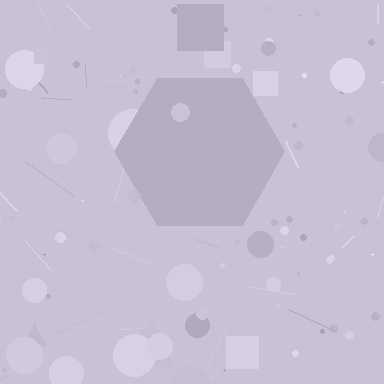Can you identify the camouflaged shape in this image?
The camouflaged shape is a hexagon.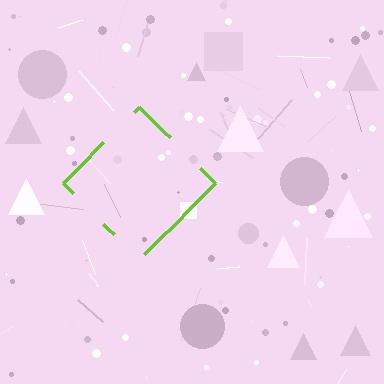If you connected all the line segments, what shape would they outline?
They would outline a diamond.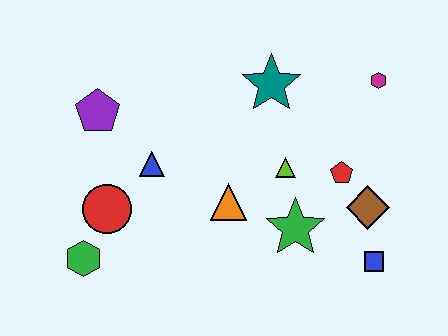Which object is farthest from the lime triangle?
The green hexagon is farthest from the lime triangle.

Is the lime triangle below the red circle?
No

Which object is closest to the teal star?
The lime triangle is closest to the teal star.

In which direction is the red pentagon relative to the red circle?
The red pentagon is to the right of the red circle.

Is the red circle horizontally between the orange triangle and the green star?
No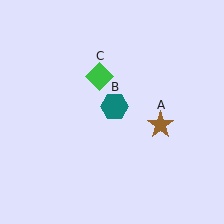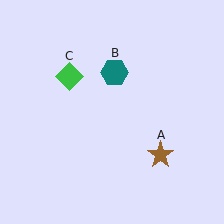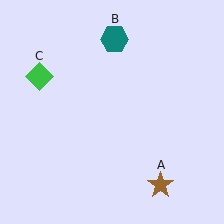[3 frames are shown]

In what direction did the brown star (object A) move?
The brown star (object A) moved down.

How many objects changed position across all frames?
3 objects changed position: brown star (object A), teal hexagon (object B), green diamond (object C).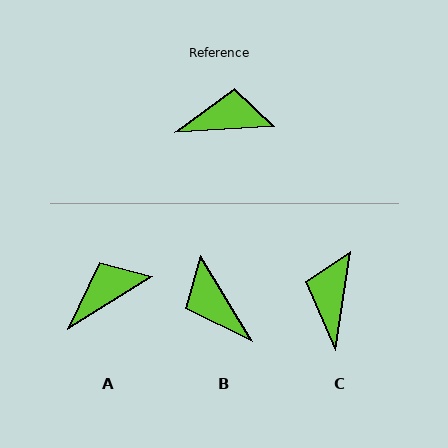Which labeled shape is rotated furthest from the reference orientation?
B, about 117 degrees away.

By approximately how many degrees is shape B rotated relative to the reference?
Approximately 117 degrees counter-clockwise.